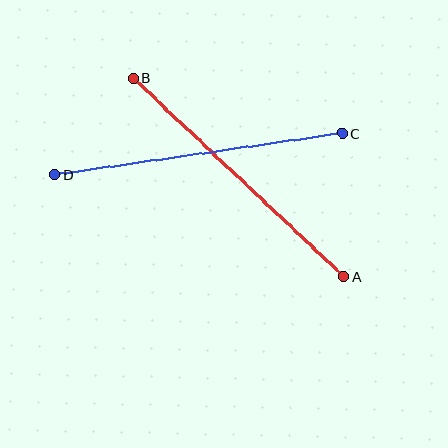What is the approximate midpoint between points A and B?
The midpoint is at approximately (238, 177) pixels.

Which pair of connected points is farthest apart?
Points C and D are farthest apart.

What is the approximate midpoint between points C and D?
The midpoint is at approximately (198, 154) pixels.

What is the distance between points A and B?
The distance is approximately 289 pixels.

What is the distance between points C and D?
The distance is approximately 291 pixels.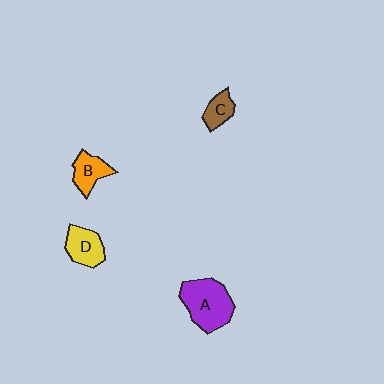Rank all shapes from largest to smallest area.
From largest to smallest: A (purple), D (yellow), B (orange), C (brown).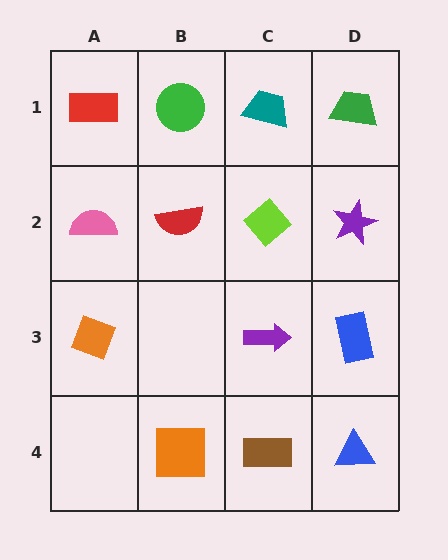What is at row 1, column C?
A teal trapezoid.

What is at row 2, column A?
A pink semicircle.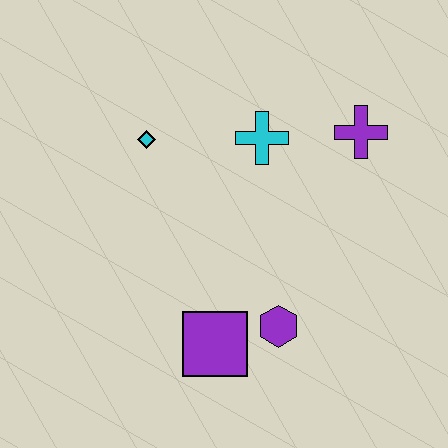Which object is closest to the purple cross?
The cyan cross is closest to the purple cross.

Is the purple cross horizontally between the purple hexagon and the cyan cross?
No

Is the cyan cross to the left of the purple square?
No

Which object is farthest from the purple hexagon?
The cyan diamond is farthest from the purple hexagon.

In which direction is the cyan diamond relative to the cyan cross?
The cyan diamond is to the left of the cyan cross.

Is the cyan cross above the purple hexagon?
Yes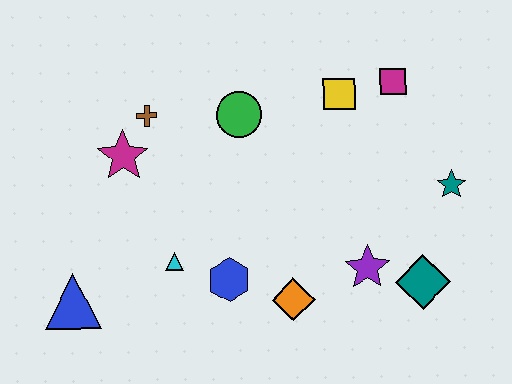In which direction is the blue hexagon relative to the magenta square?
The blue hexagon is below the magenta square.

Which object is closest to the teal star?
The teal diamond is closest to the teal star.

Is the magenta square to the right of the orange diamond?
Yes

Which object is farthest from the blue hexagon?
The magenta square is farthest from the blue hexagon.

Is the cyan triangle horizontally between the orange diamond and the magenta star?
Yes